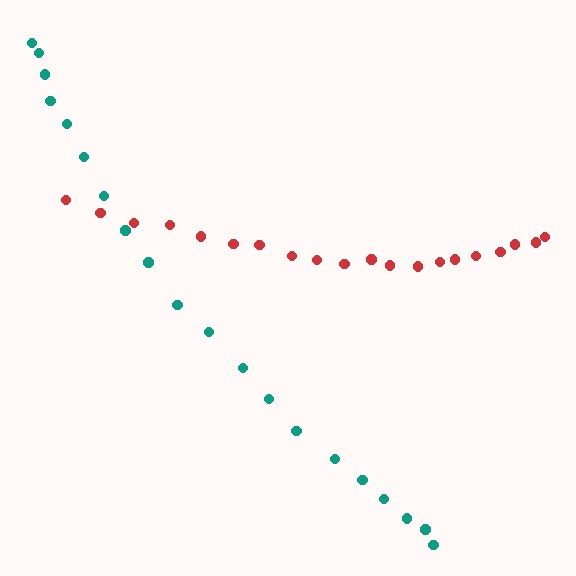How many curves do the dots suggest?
There are 2 distinct paths.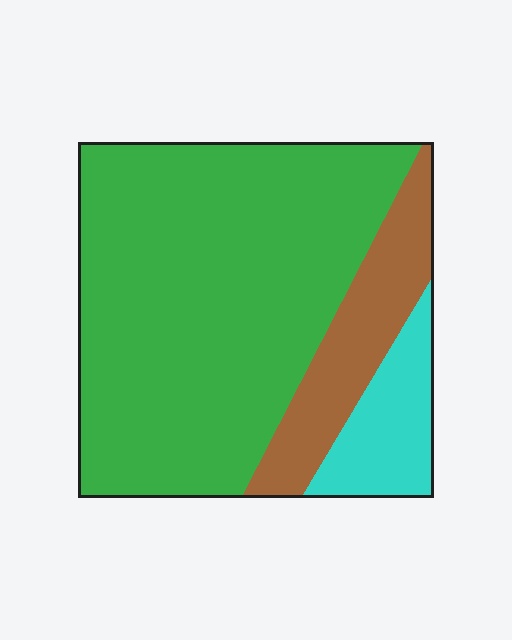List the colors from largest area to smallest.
From largest to smallest: green, brown, cyan.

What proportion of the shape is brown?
Brown takes up between a sixth and a third of the shape.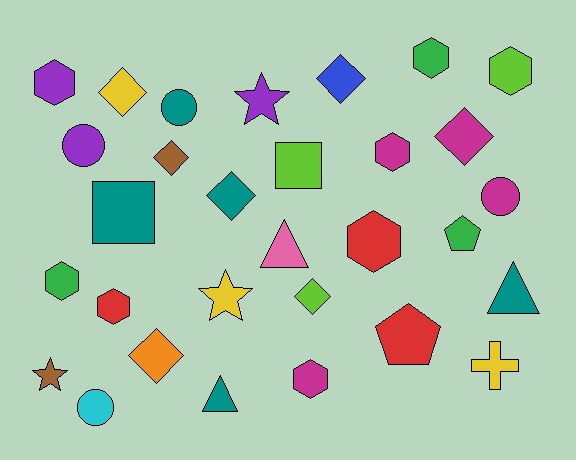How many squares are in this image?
There are 2 squares.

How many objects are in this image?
There are 30 objects.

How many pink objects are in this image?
There is 1 pink object.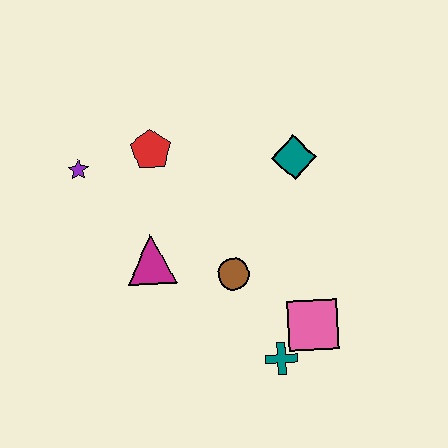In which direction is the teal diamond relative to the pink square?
The teal diamond is above the pink square.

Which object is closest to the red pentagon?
The purple star is closest to the red pentagon.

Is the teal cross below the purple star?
Yes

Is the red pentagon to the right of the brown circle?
No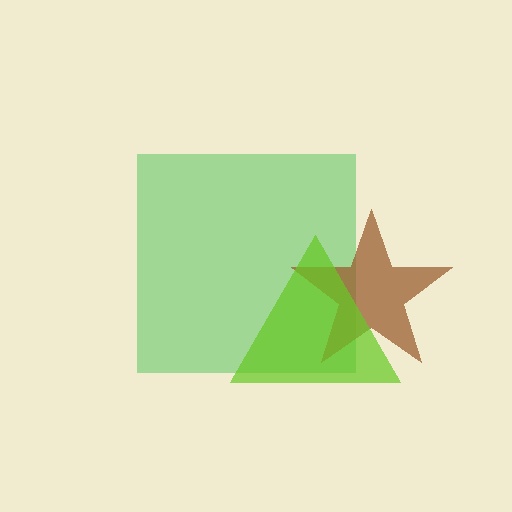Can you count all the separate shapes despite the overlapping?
Yes, there are 3 separate shapes.